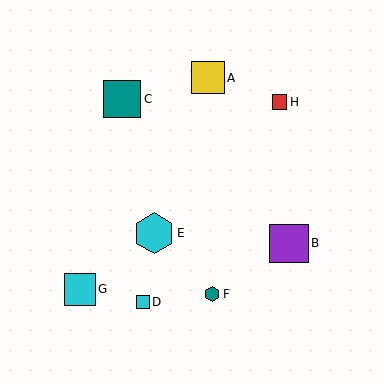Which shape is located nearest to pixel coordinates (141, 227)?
The cyan hexagon (labeled E) at (154, 233) is nearest to that location.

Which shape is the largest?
The cyan hexagon (labeled E) is the largest.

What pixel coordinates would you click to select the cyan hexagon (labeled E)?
Click at (154, 233) to select the cyan hexagon E.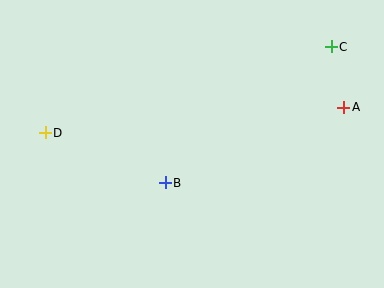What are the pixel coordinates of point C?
Point C is at (331, 47).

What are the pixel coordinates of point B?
Point B is at (165, 183).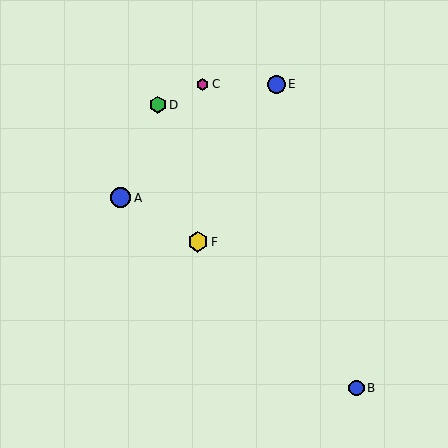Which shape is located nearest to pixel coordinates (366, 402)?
The blue circle (labeled B) at (357, 388) is nearest to that location.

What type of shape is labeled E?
Shape E is a blue circle.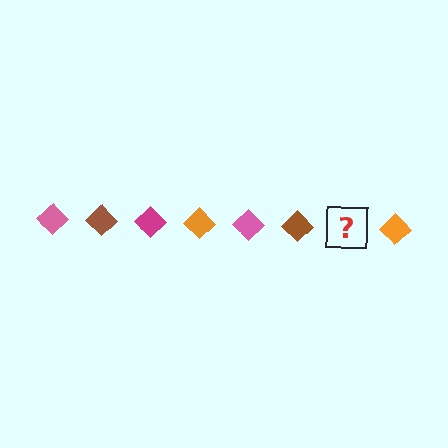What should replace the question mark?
The question mark should be replaced with a magenta diamond.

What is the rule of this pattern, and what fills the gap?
The rule is that the pattern cycles through pink, brown, magenta, orange diamonds. The gap should be filled with a magenta diamond.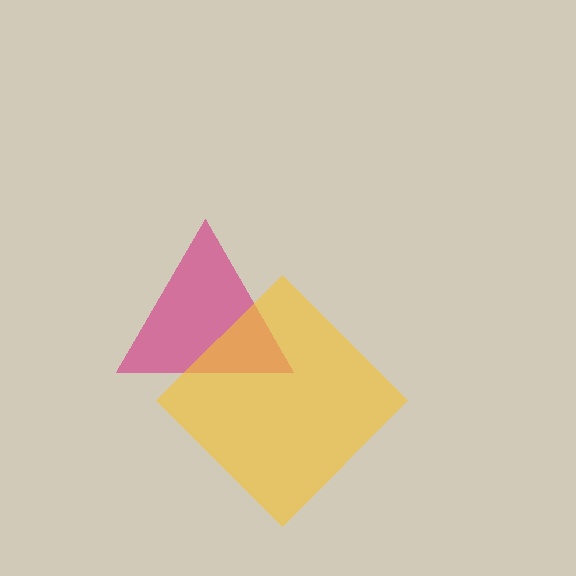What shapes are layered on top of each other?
The layered shapes are: a magenta triangle, a yellow diamond.